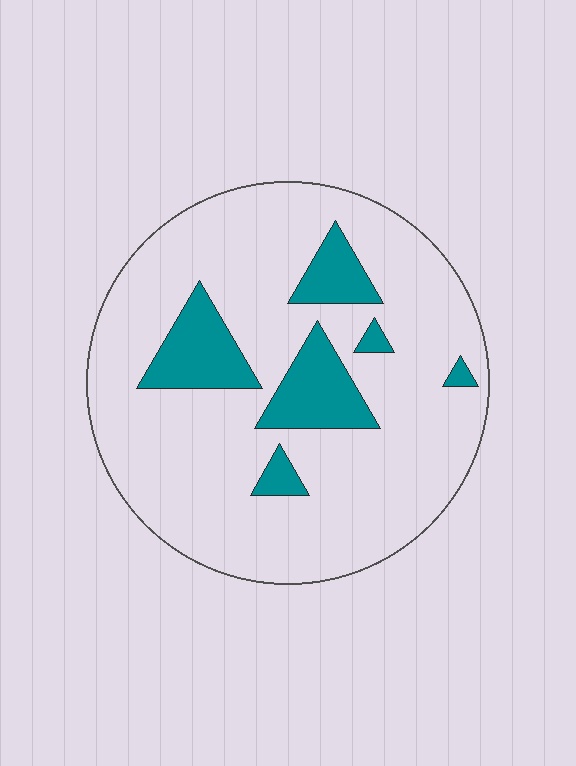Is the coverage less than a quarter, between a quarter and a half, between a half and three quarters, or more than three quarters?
Less than a quarter.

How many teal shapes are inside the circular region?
6.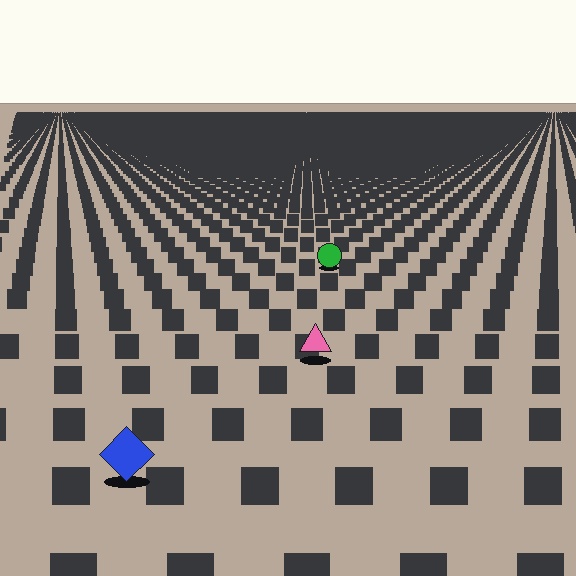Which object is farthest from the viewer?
The green circle is farthest from the viewer. It appears smaller and the ground texture around it is denser.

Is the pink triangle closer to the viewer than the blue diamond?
No. The blue diamond is closer — you can tell from the texture gradient: the ground texture is coarser near it.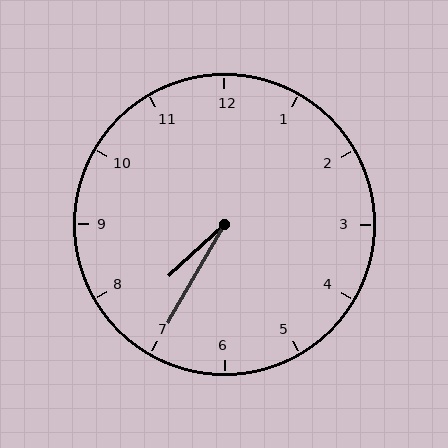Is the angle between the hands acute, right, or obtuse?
It is acute.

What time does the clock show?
7:35.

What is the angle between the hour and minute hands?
Approximately 18 degrees.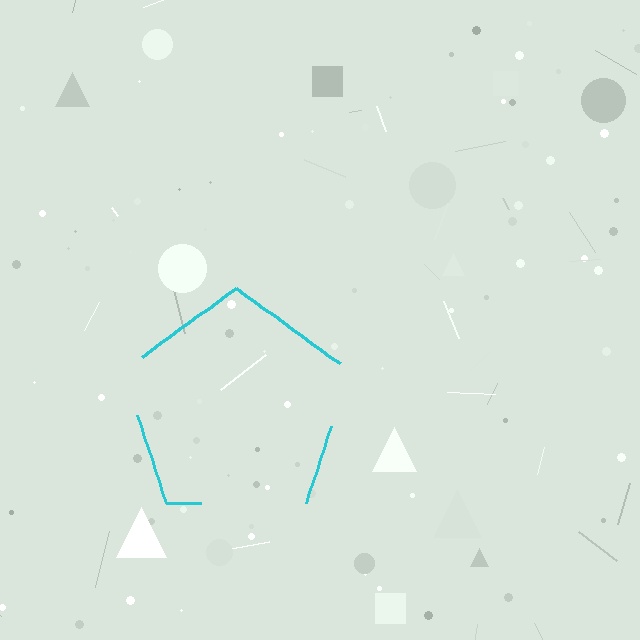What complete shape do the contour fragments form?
The contour fragments form a pentagon.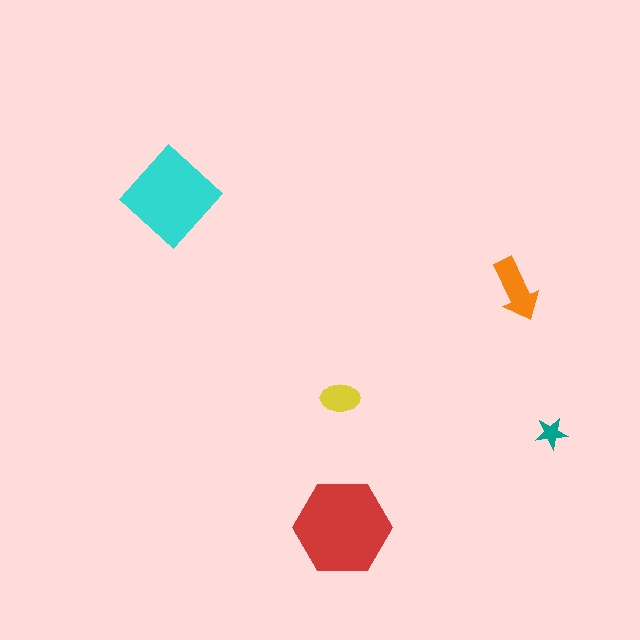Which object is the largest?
The red hexagon.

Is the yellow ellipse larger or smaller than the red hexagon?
Smaller.